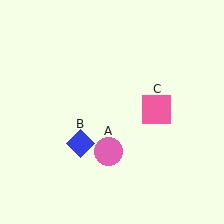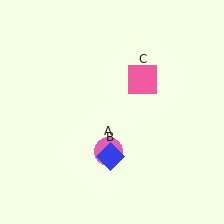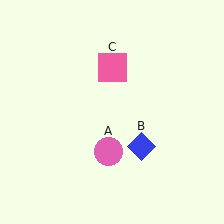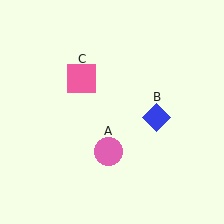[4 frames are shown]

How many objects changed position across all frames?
2 objects changed position: blue diamond (object B), pink square (object C).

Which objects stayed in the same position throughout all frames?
Pink circle (object A) remained stationary.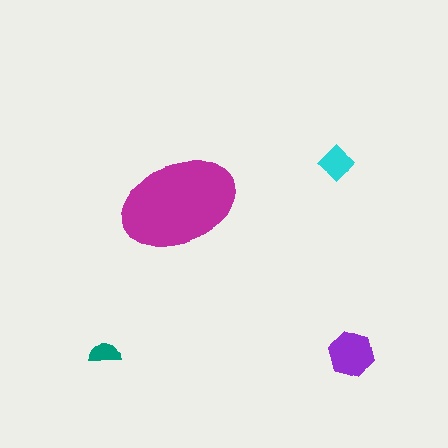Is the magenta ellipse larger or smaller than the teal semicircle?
Larger.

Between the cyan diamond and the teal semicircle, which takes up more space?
The cyan diamond.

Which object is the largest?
The magenta ellipse.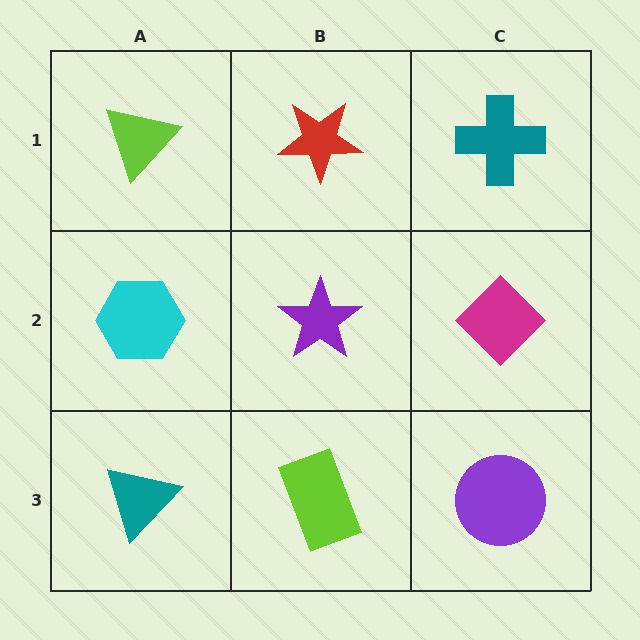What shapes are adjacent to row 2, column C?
A teal cross (row 1, column C), a purple circle (row 3, column C), a purple star (row 2, column B).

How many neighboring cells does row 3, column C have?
2.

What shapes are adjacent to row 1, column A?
A cyan hexagon (row 2, column A), a red star (row 1, column B).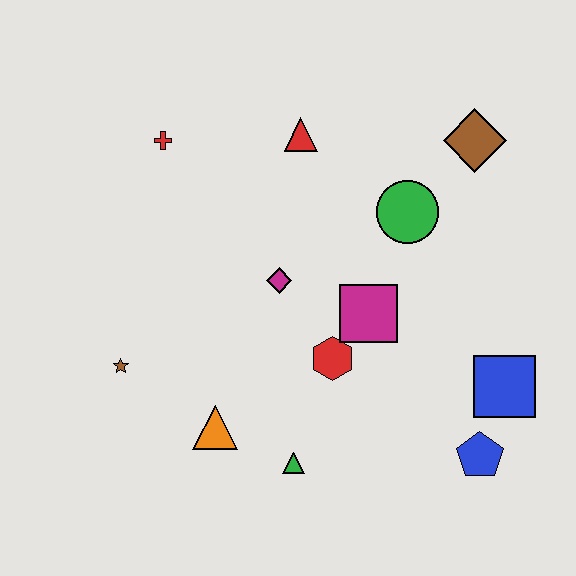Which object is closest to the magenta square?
The red hexagon is closest to the magenta square.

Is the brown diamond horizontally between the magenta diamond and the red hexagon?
No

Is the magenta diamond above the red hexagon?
Yes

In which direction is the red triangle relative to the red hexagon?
The red triangle is above the red hexagon.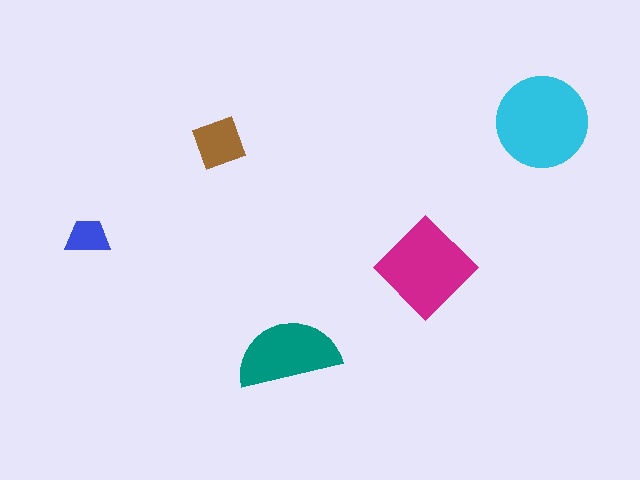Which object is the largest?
The cyan circle.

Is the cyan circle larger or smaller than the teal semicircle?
Larger.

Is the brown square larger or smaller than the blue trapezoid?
Larger.